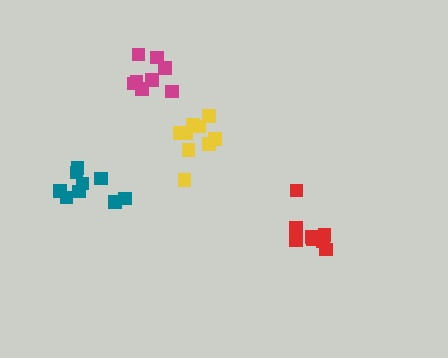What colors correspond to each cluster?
The clusters are colored: red, yellow, teal, magenta.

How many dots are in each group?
Group 1: 8 dots, Group 2: 9 dots, Group 3: 9 dots, Group 4: 8 dots (34 total).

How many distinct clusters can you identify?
There are 4 distinct clusters.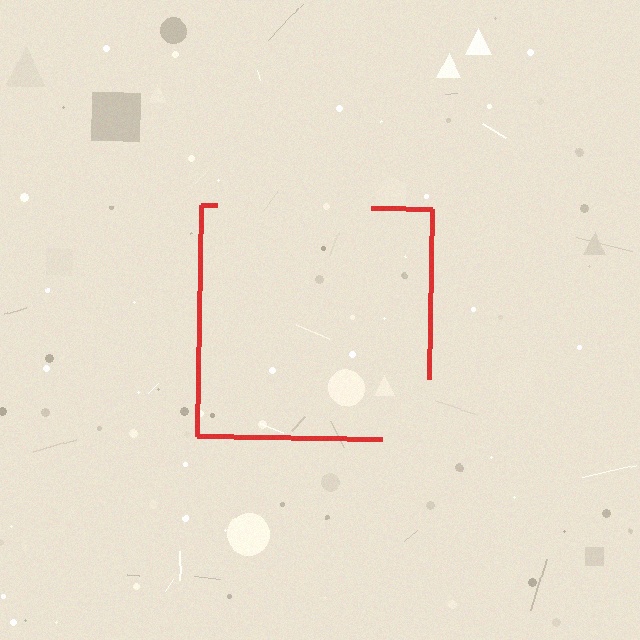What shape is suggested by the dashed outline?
The dashed outline suggests a square.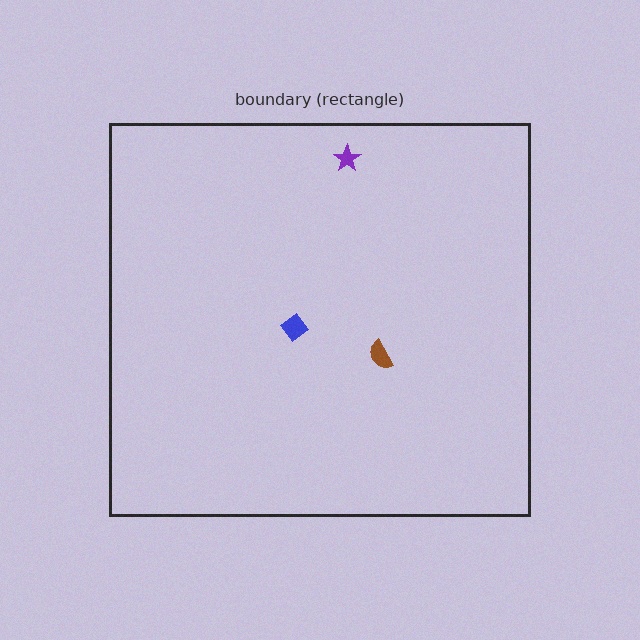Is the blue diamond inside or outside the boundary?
Inside.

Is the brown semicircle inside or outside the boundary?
Inside.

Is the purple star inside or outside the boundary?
Inside.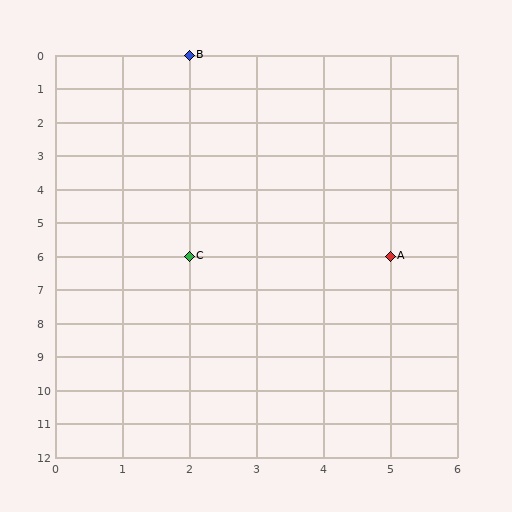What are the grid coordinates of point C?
Point C is at grid coordinates (2, 6).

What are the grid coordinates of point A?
Point A is at grid coordinates (5, 6).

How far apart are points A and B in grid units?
Points A and B are 3 columns and 6 rows apart (about 6.7 grid units diagonally).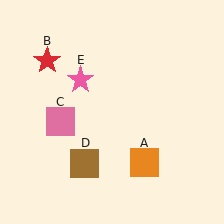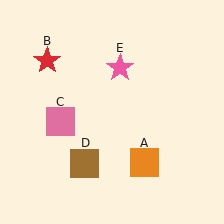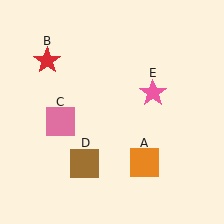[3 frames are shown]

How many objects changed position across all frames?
1 object changed position: pink star (object E).